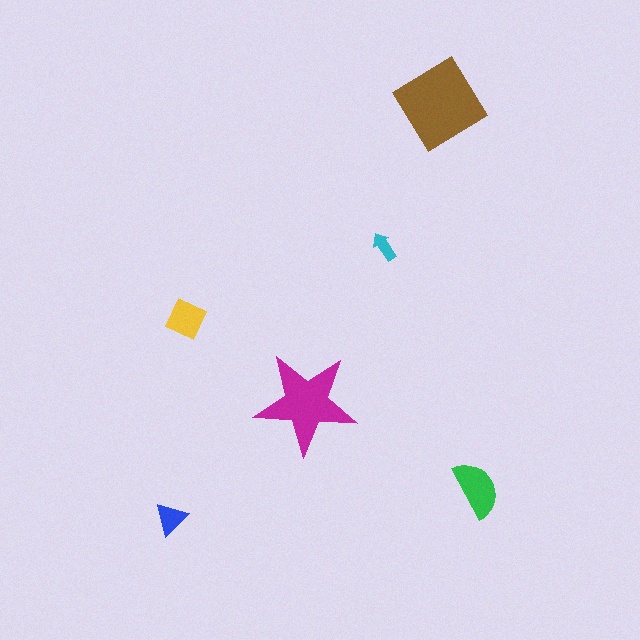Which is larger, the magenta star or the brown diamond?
The brown diamond.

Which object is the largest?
The brown diamond.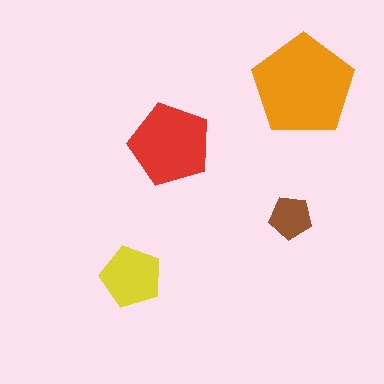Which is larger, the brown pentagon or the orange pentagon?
The orange one.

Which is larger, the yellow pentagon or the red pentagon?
The red one.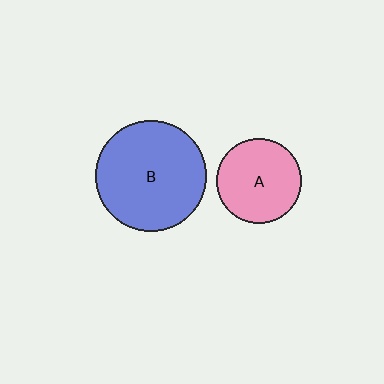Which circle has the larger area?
Circle B (blue).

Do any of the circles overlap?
No, none of the circles overlap.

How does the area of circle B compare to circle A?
Approximately 1.7 times.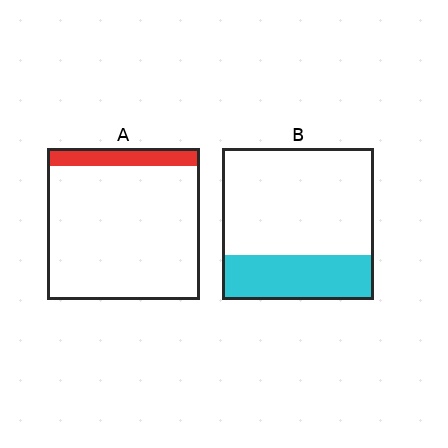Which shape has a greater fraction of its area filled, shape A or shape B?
Shape B.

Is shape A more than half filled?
No.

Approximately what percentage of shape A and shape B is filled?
A is approximately 10% and B is approximately 30%.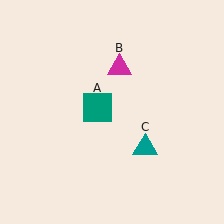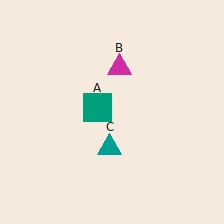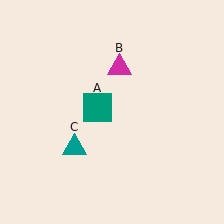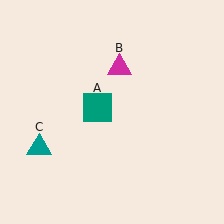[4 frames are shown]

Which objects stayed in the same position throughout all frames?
Teal square (object A) and magenta triangle (object B) remained stationary.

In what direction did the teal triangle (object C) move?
The teal triangle (object C) moved left.